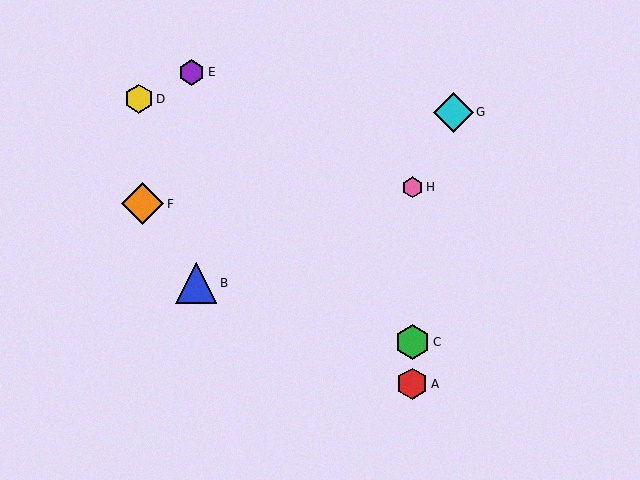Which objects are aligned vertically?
Objects A, C, H are aligned vertically.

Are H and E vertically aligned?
No, H is at x≈412 and E is at x≈192.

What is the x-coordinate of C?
Object C is at x≈412.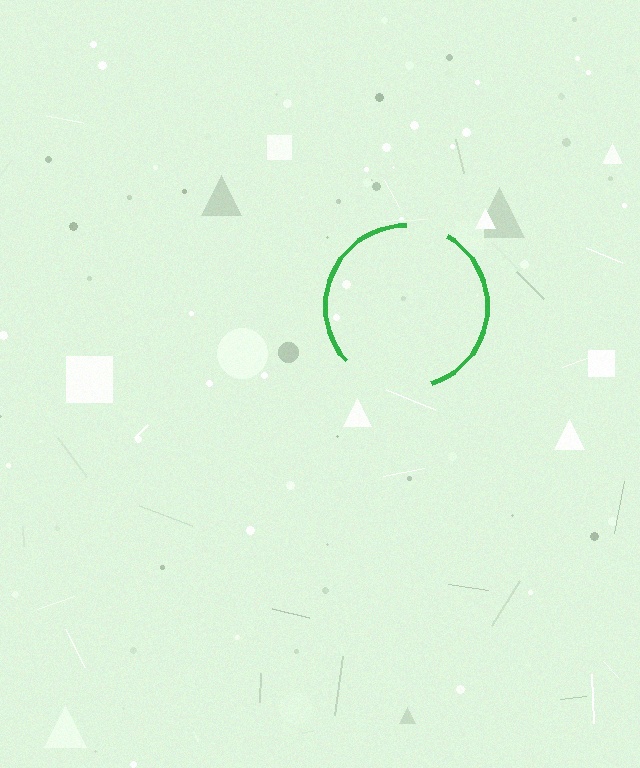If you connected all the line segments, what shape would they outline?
They would outline a circle.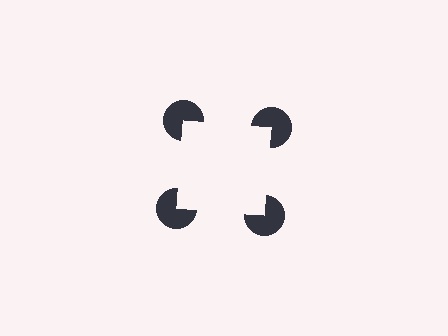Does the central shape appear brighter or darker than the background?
It typically appears slightly brighter than the background, even though no actual brightness change is drawn.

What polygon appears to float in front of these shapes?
An illusory square — its edges are inferred from the aligned wedge cuts in the pac-man discs, not physically drawn.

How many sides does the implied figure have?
4 sides.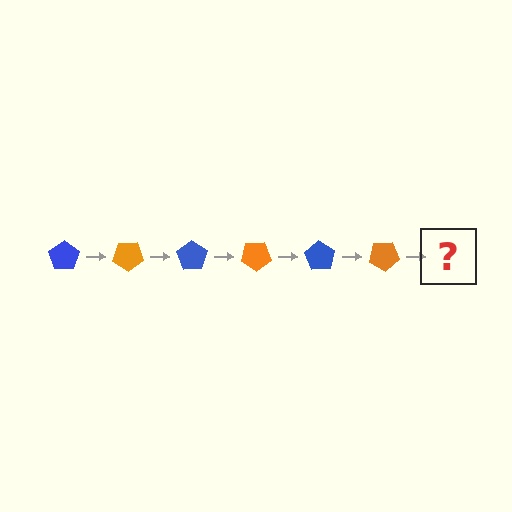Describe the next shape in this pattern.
It should be a blue pentagon, rotated 210 degrees from the start.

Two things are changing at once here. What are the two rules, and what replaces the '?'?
The two rules are that it rotates 35 degrees each step and the color cycles through blue and orange. The '?' should be a blue pentagon, rotated 210 degrees from the start.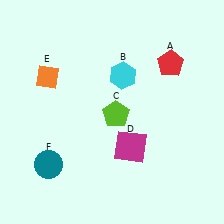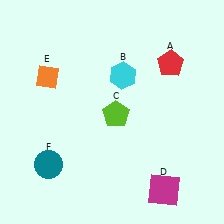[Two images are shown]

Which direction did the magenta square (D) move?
The magenta square (D) moved down.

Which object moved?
The magenta square (D) moved down.